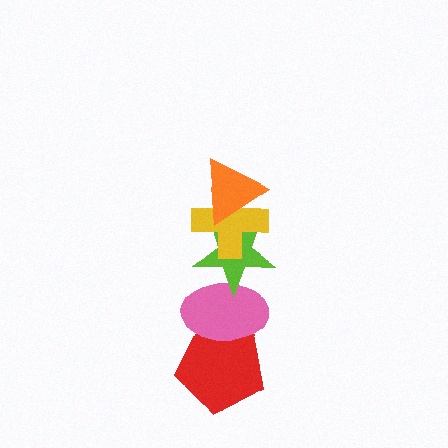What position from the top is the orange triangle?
The orange triangle is 1st from the top.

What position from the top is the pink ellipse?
The pink ellipse is 4th from the top.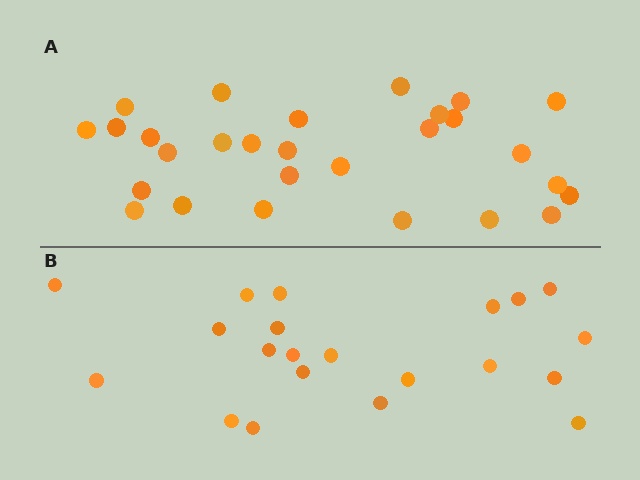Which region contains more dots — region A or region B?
Region A (the top region) has more dots.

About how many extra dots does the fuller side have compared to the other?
Region A has roughly 8 or so more dots than region B.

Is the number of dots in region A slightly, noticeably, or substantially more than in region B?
Region A has noticeably more, but not dramatically so. The ratio is roughly 1.3 to 1.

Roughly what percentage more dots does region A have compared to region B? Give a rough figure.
About 35% more.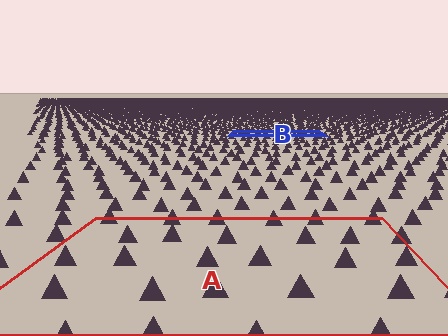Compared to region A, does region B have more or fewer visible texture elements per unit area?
Region B has more texture elements per unit area — they are packed more densely because it is farther away.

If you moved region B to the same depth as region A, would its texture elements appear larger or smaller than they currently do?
They would appear larger. At a closer depth, the same texture elements are projected at a bigger on-screen size.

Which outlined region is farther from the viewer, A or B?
Region B is farther from the viewer — the texture elements inside it appear smaller and more densely packed.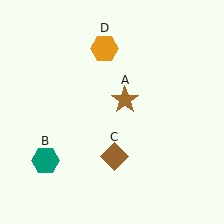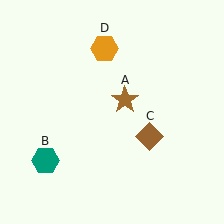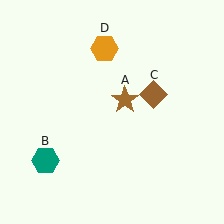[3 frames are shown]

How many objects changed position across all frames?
1 object changed position: brown diamond (object C).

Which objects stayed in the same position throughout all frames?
Brown star (object A) and teal hexagon (object B) and orange hexagon (object D) remained stationary.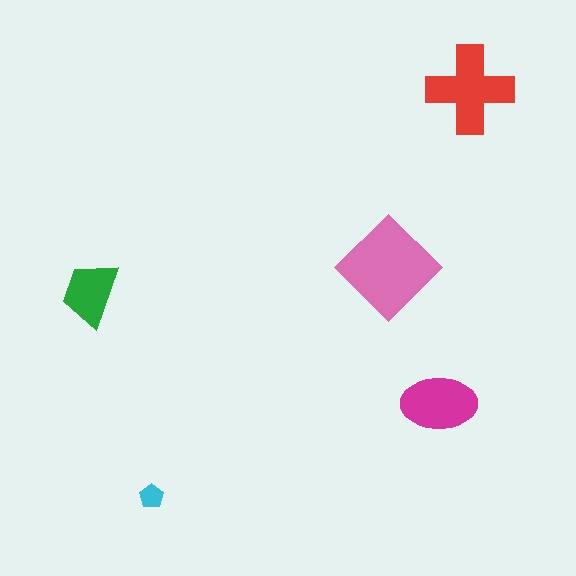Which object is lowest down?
The cyan pentagon is bottommost.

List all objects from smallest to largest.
The cyan pentagon, the green trapezoid, the magenta ellipse, the red cross, the pink diamond.